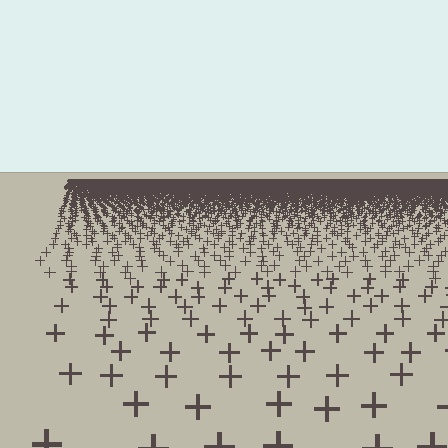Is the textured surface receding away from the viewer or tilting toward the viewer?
The surface is receding away from the viewer. Texture elements get smaller and denser toward the top.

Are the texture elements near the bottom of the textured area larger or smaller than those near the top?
Larger. Near the bottom, elements are closer to the viewer and appear at a bigger on-screen size.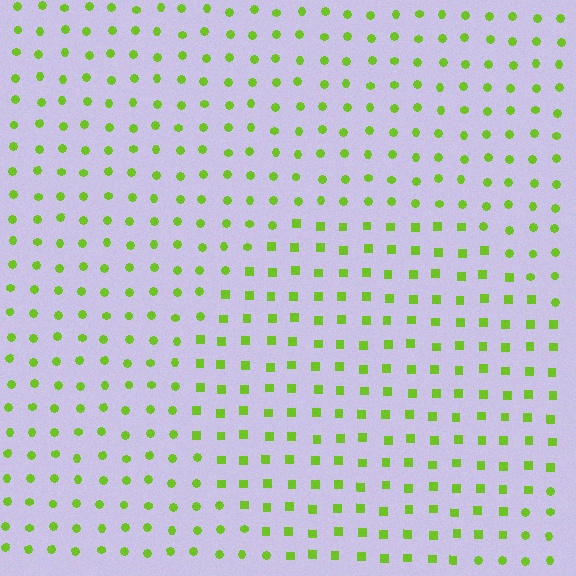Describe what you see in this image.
The image is filled with small lime elements arranged in a uniform grid. A circle-shaped region contains squares, while the surrounding area contains circles. The boundary is defined purely by the change in element shape.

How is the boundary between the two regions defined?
The boundary is defined by a change in element shape: squares inside vs. circles outside. All elements share the same color and spacing.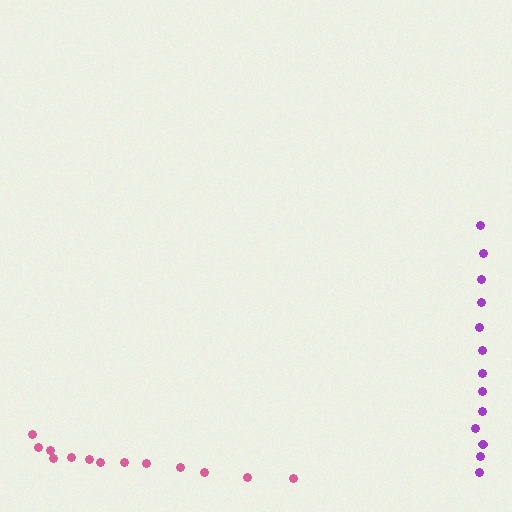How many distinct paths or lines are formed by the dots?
There are 2 distinct paths.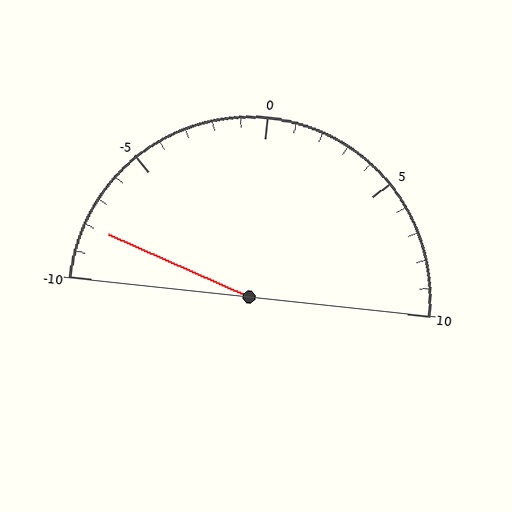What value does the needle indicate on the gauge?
The needle indicates approximately -8.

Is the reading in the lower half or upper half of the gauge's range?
The reading is in the lower half of the range (-10 to 10).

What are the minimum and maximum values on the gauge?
The gauge ranges from -10 to 10.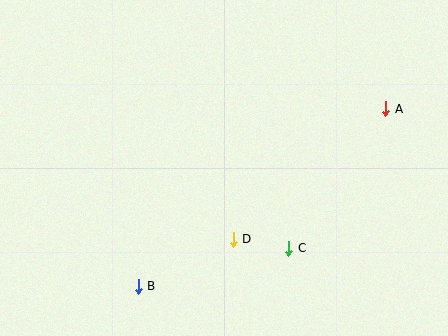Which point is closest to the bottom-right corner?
Point C is closest to the bottom-right corner.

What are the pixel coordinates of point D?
Point D is at (233, 239).